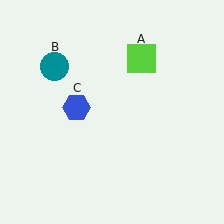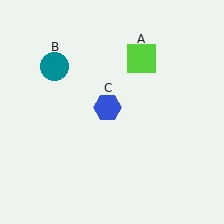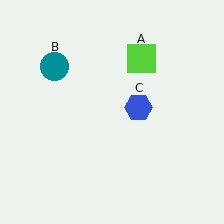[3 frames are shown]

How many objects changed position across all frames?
1 object changed position: blue hexagon (object C).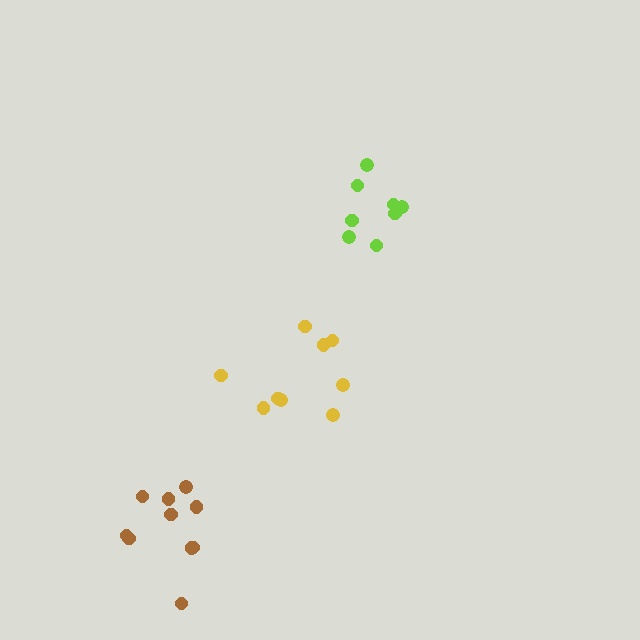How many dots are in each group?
Group 1: 10 dots, Group 2: 8 dots, Group 3: 9 dots (27 total).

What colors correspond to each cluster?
The clusters are colored: brown, lime, yellow.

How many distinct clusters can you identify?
There are 3 distinct clusters.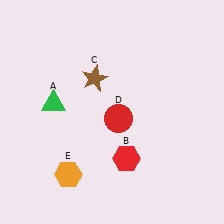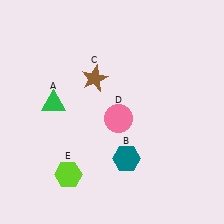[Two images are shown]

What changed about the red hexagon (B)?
In Image 1, B is red. In Image 2, it changed to teal.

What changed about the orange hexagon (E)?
In Image 1, E is orange. In Image 2, it changed to lime.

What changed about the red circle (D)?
In Image 1, D is red. In Image 2, it changed to pink.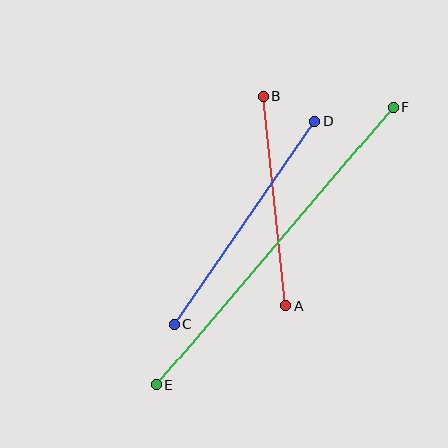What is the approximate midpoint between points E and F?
The midpoint is at approximately (275, 246) pixels.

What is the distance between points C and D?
The distance is approximately 247 pixels.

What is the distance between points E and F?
The distance is approximately 365 pixels.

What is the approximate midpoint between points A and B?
The midpoint is at approximately (275, 201) pixels.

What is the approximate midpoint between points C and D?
The midpoint is at approximately (245, 223) pixels.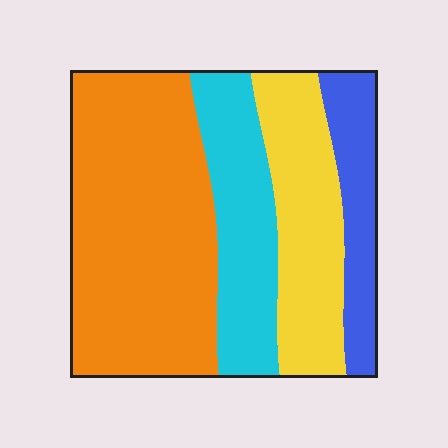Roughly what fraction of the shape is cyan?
Cyan covers about 20% of the shape.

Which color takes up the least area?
Blue, at roughly 15%.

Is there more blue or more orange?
Orange.